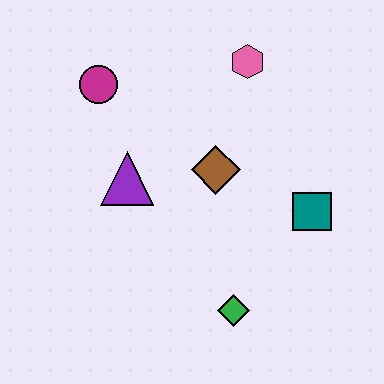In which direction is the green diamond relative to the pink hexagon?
The green diamond is below the pink hexagon.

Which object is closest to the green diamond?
The teal square is closest to the green diamond.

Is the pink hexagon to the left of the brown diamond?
No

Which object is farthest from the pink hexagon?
The green diamond is farthest from the pink hexagon.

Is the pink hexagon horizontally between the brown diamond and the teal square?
Yes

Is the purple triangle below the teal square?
No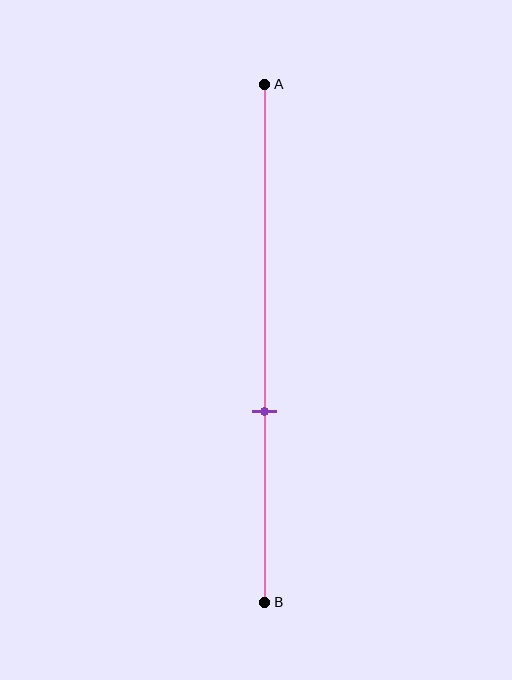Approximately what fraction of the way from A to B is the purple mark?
The purple mark is approximately 65% of the way from A to B.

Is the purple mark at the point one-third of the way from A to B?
No, the mark is at about 65% from A, not at the 33% one-third point.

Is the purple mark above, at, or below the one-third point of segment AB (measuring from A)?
The purple mark is below the one-third point of segment AB.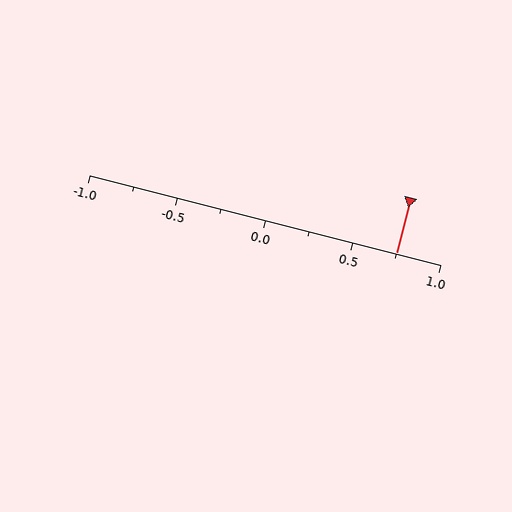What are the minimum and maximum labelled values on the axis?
The axis runs from -1.0 to 1.0.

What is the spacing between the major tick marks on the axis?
The major ticks are spaced 0.5 apart.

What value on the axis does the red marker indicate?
The marker indicates approximately 0.75.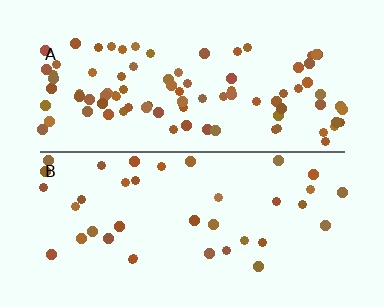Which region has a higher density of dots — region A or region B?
A (the top).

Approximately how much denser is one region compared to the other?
Approximately 2.4× — region A over region B.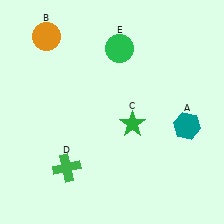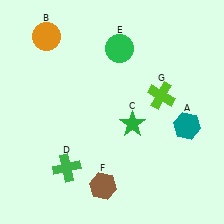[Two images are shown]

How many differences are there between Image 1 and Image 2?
There are 2 differences between the two images.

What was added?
A brown hexagon (F), a lime cross (G) were added in Image 2.